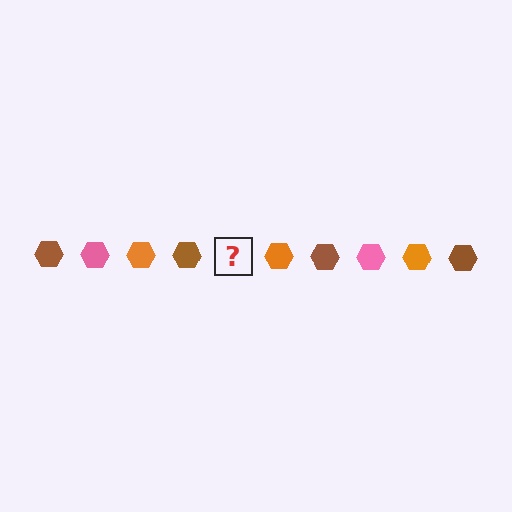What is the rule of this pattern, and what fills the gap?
The rule is that the pattern cycles through brown, pink, orange hexagons. The gap should be filled with a pink hexagon.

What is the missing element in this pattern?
The missing element is a pink hexagon.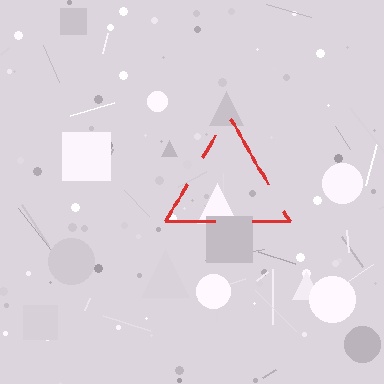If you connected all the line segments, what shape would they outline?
They would outline a triangle.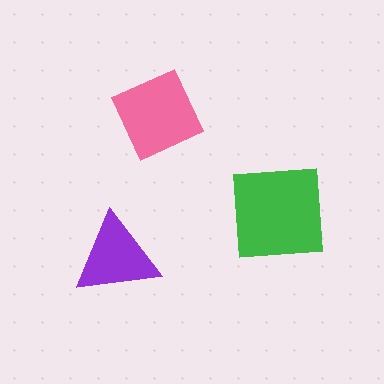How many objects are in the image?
There are 3 objects in the image.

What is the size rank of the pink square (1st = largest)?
2nd.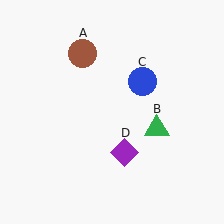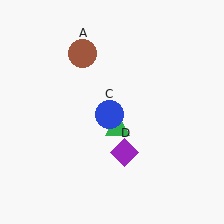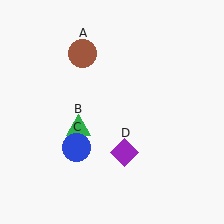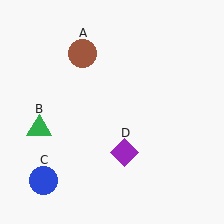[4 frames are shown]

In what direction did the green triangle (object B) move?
The green triangle (object B) moved left.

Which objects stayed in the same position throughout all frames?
Brown circle (object A) and purple diamond (object D) remained stationary.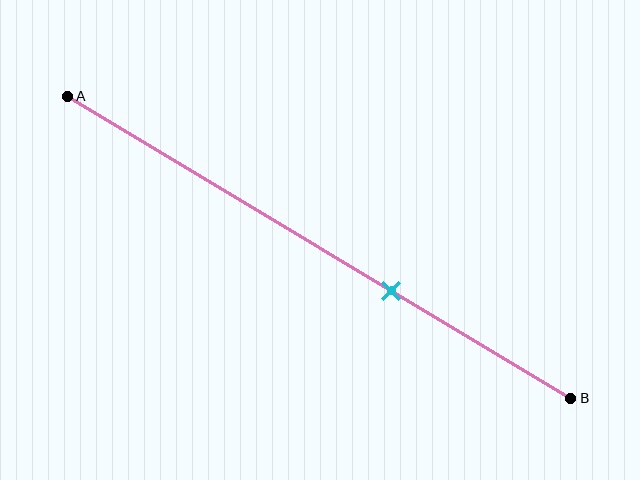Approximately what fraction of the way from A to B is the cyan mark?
The cyan mark is approximately 65% of the way from A to B.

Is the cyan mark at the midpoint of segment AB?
No, the mark is at about 65% from A, not at the 50% midpoint.